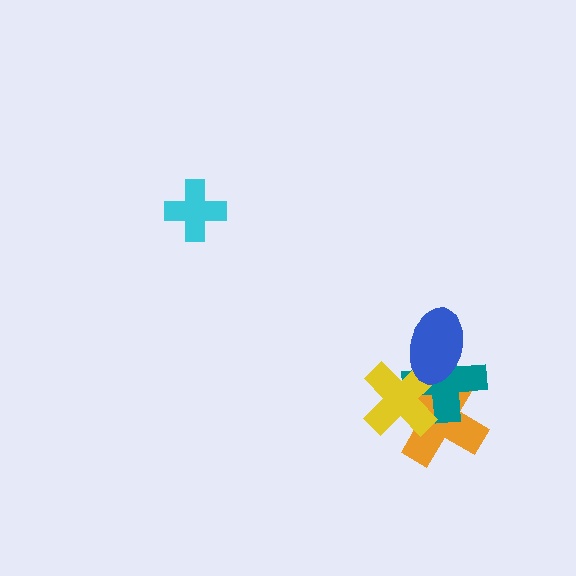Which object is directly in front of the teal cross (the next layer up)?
The yellow cross is directly in front of the teal cross.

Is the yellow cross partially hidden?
Yes, it is partially covered by another shape.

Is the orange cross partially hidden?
Yes, it is partially covered by another shape.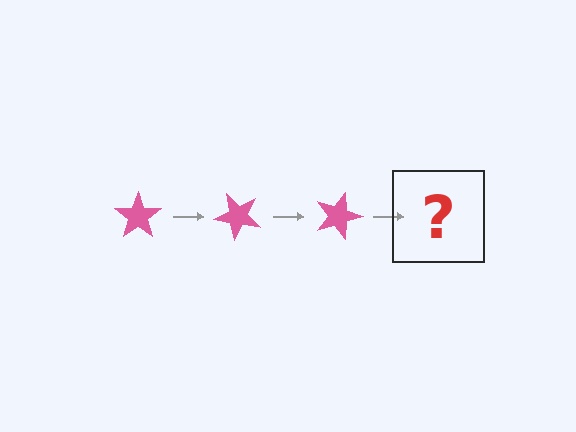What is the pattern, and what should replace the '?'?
The pattern is that the star rotates 45 degrees each step. The '?' should be a pink star rotated 135 degrees.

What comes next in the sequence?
The next element should be a pink star rotated 135 degrees.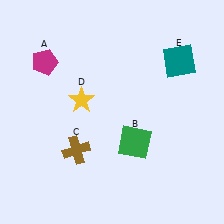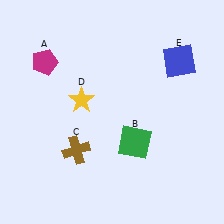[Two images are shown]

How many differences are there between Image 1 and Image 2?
There is 1 difference between the two images.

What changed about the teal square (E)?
In Image 1, E is teal. In Image 2, it changed to blue.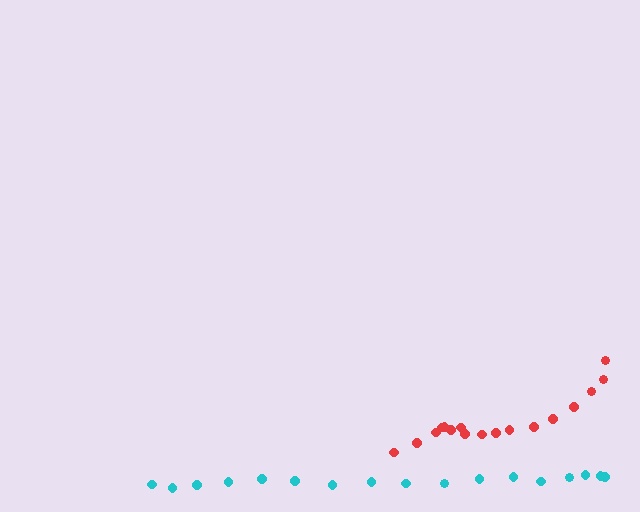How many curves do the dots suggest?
There are 2 distinct paths.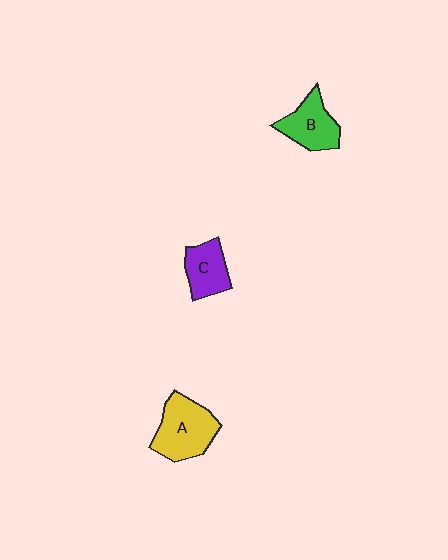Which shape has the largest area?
Shape A (yellow).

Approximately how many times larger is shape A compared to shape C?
Approximately 1.5 times.